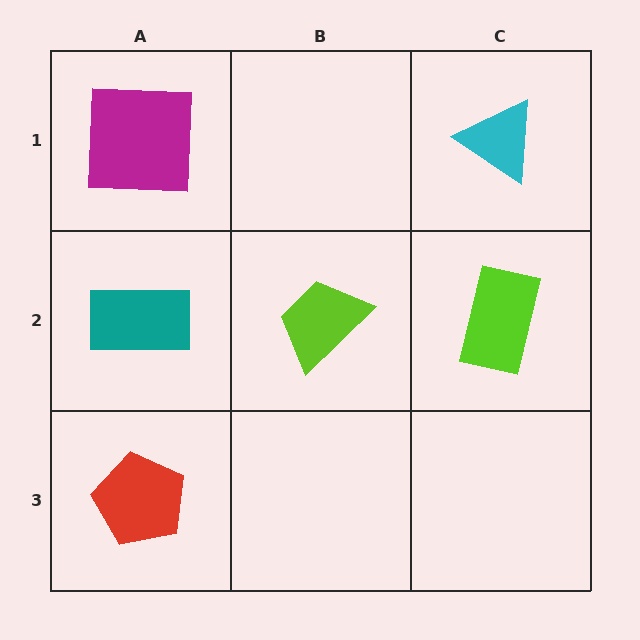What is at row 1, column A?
A magenta square.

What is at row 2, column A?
A teal rectangle.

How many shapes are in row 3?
1 shape.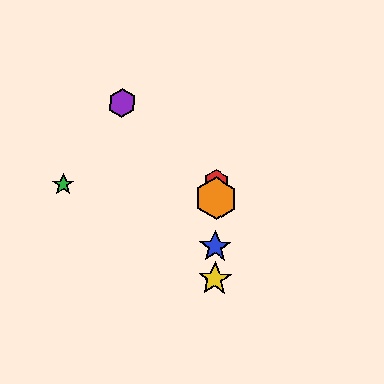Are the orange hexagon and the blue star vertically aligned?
Yes, both are at x≈216.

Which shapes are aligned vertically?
The red hexagon, the blue star, the yellow star, the orange hexagon are aligned vertically.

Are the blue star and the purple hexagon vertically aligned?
No, the blue star is at x≈215 and the purple hexagon is at x≈122.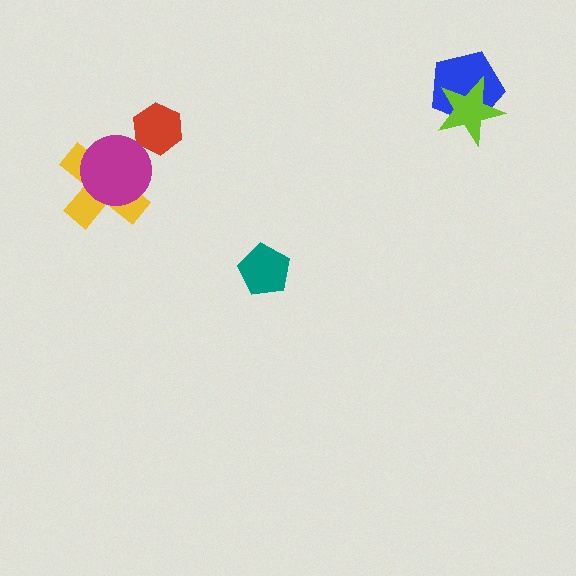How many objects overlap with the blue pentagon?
1 object overlaps with the blue pentagon.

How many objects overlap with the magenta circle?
1 object overlaps with the magenta circle.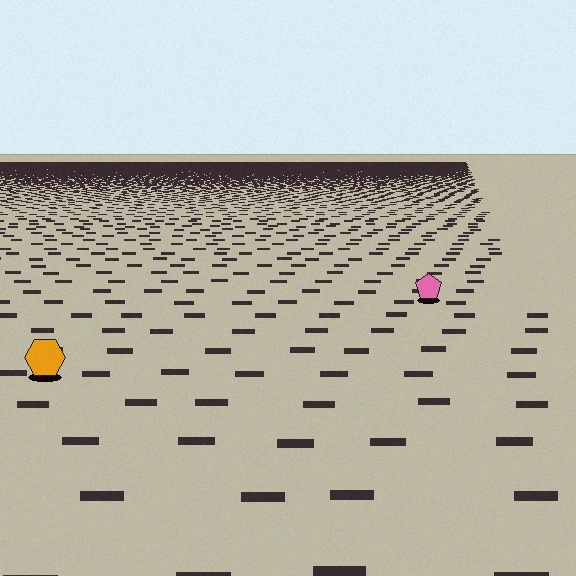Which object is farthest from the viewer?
The pink pentagon is farthest from the viewer. It appears smaller and the ground texture around it is denser.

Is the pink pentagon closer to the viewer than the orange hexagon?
No. The orange hexagon is closer — you can tell from the texture gradient: the ground texture is coarser near it.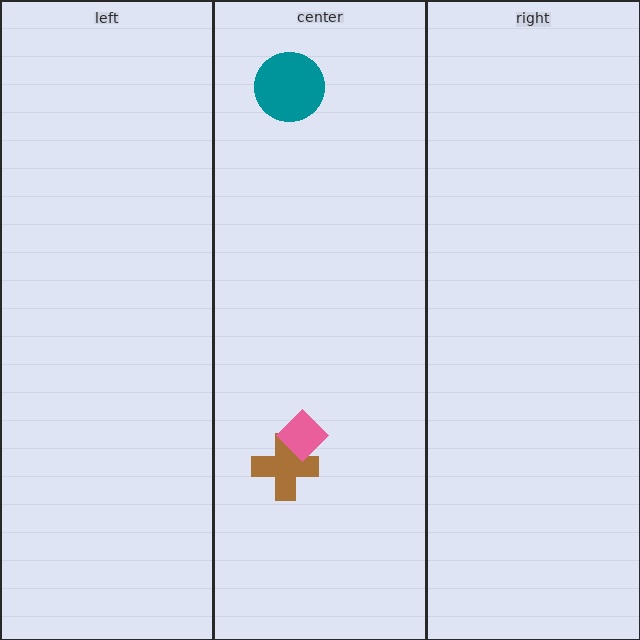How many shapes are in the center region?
3.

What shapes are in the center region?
The teal circle, the brown cross, the pink diamond.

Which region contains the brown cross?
The center region.